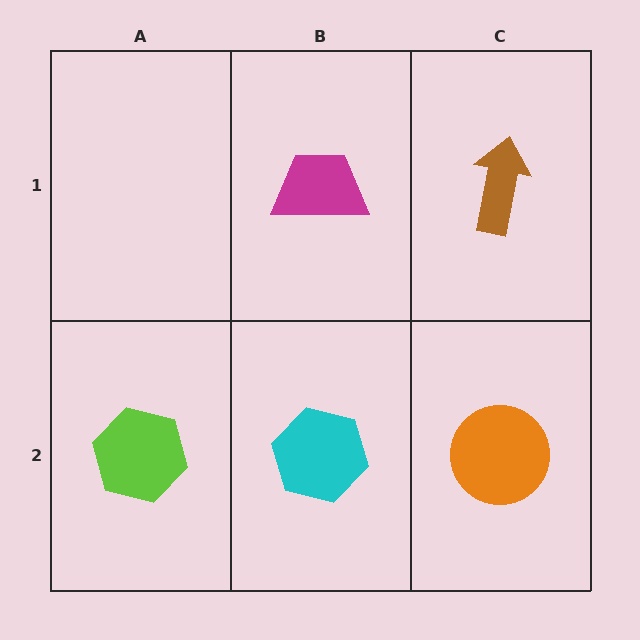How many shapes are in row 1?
2 shapes.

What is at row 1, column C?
A brown arrow.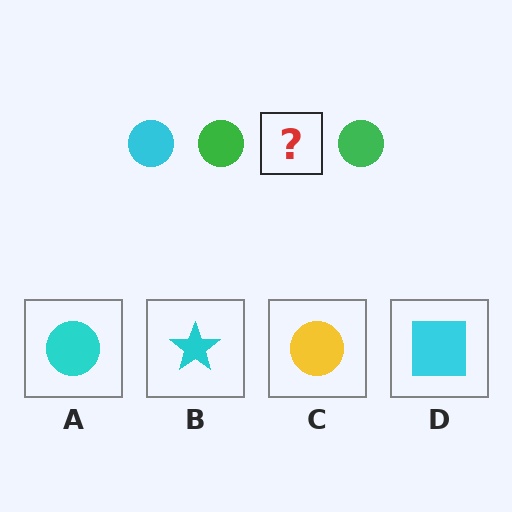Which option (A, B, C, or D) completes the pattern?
A.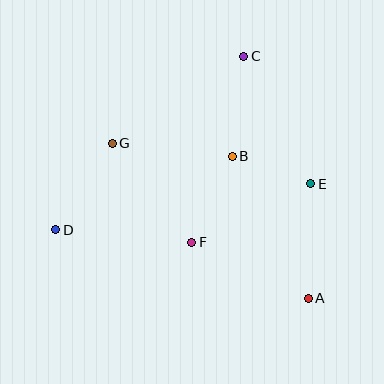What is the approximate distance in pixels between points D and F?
The distance between D and F is approximately 137 pixels.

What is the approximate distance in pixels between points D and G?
The distance between D and G is approximately 103 pixels.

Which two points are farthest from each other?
Points A and D are farthest from each other.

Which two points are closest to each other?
Points B and E are closest to each other.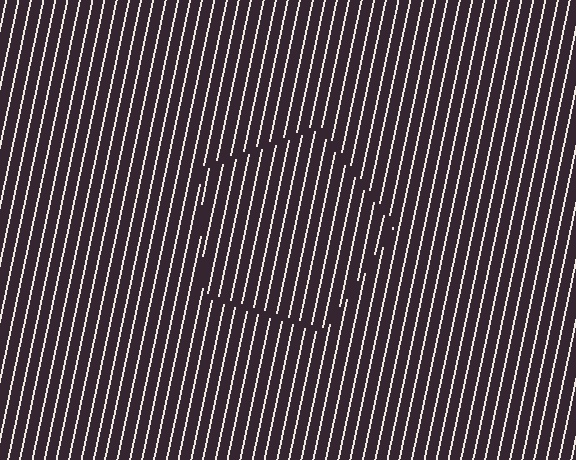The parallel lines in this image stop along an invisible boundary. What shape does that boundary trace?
An illusory pentagon. The interior of the shape contains the same grating, shifted by half a period — the contour is defined by the phase discontinuity where line-ends from the inner and outer gratings abut.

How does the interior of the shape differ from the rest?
The interior of the shape contains the same grating, shifted by half a period — the contour is defined by the phase discontinuity where line-ends from the inner and outer gratings abut.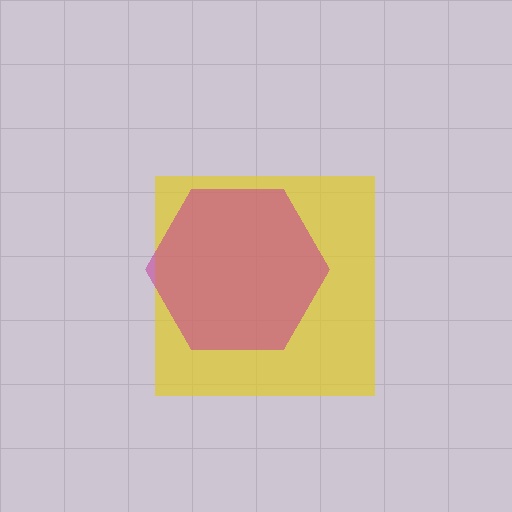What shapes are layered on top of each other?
The layered shapes are: a yellow square, a magenta hexagon.